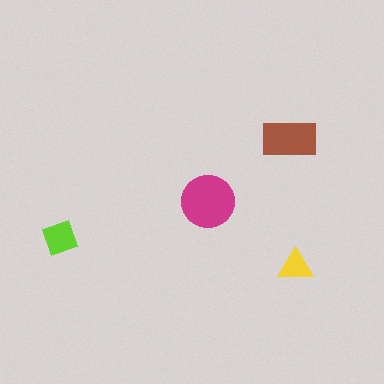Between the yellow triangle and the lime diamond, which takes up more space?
The lime diamond.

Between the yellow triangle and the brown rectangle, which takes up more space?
The brown rectangle.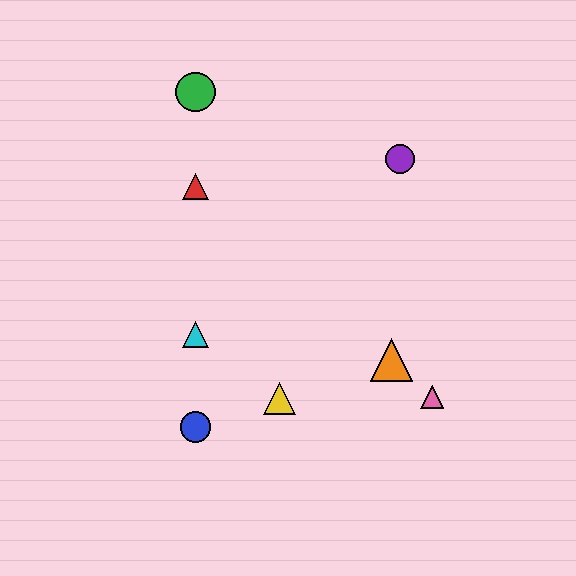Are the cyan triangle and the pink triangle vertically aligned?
No, the cyan triangle is at x≈196 and the pink triangle is at x≈432.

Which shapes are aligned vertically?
The red triangle, the blue circle, the green circle, the cyan triangle are aligned vertically.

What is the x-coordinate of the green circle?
The green circle is at x≈196.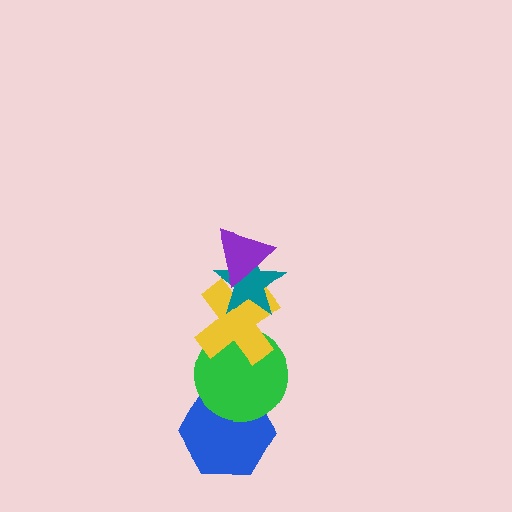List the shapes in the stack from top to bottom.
From top to bottom: the purple triangle, the teal star, the yellow cross, the green circle, the blue hexagon.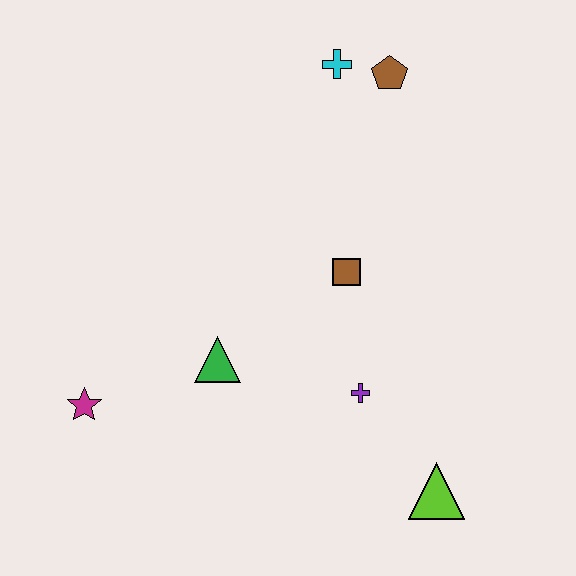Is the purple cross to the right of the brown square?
Yes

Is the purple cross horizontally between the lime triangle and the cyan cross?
Yes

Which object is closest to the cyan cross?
The brown pentagon is closest to the cyan cross.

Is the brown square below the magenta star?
No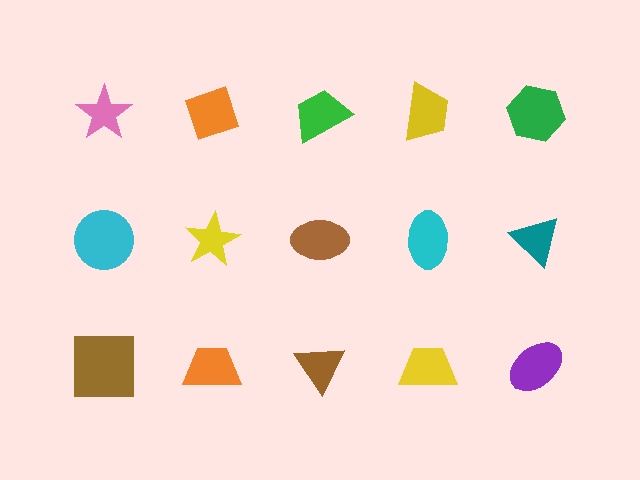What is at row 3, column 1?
A brown square.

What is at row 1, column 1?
A pink star.